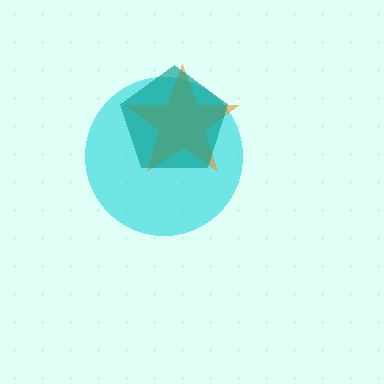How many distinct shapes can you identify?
There are 3 distinct shapes: a cyan circle, an orange star, a teal pentagon.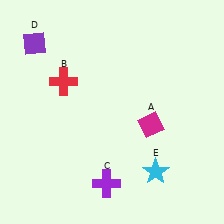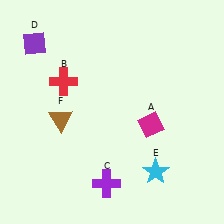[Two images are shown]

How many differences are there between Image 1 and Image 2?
There is 1 difference between the two images.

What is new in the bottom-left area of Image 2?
A brown triangle (F) was added in the bottom-left area of Image 2.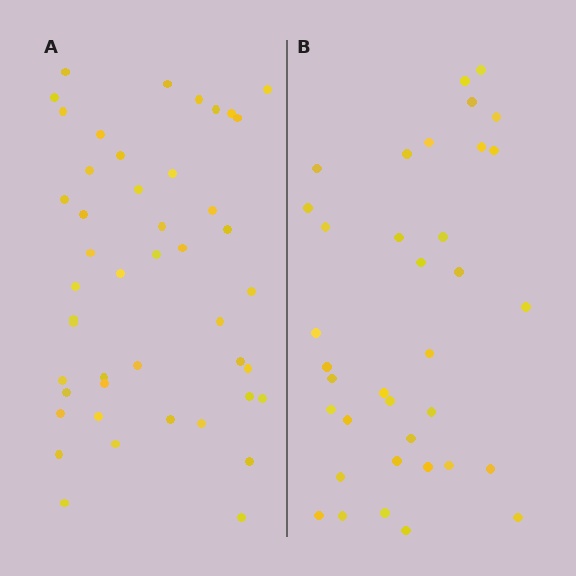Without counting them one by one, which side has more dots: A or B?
Region A (the left region) has more dots.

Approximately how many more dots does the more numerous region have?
Region A has roughly 10 or so more dots than region B.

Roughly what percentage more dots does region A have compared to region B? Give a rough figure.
About 30% more.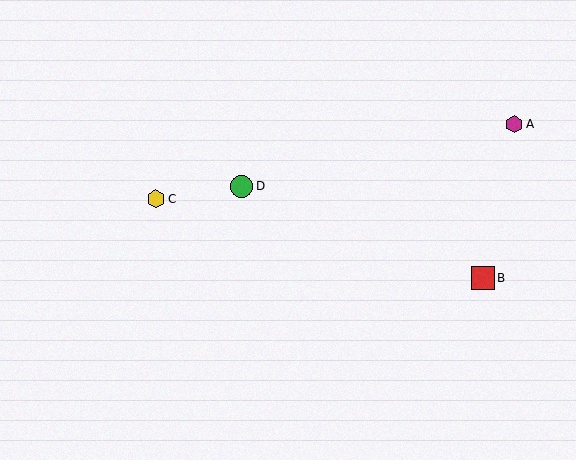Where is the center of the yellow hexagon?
The center of the yellow hexagon is at (156, 199).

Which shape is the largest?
The red square (labeled B) is the largest.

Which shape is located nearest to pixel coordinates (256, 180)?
The green circle (labeled D) at (242, 186) is nearest to that location.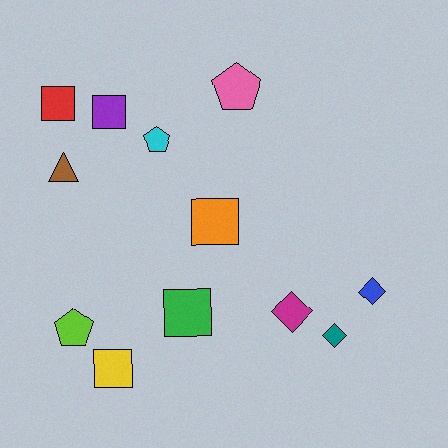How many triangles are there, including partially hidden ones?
There is 1 triangle.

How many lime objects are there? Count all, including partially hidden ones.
There is 1 lime object.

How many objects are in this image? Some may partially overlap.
There are 12 objects.